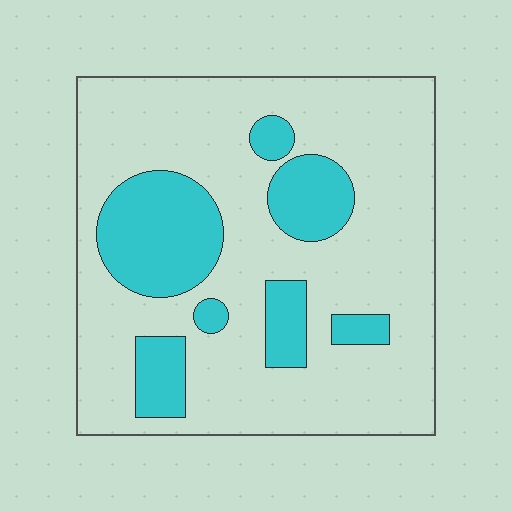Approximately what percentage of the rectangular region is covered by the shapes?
Approximately 25%.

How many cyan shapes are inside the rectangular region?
7.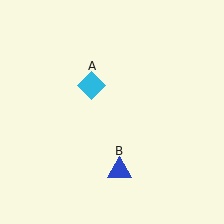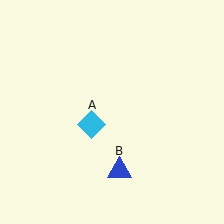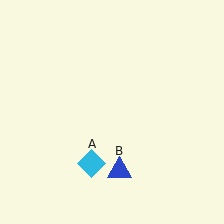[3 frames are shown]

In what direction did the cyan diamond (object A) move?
The cyan diamond (object A) moved down.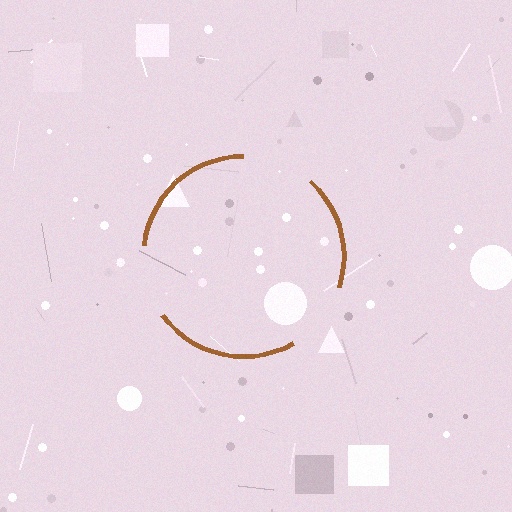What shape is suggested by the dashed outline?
The dashed outline suggests a circle.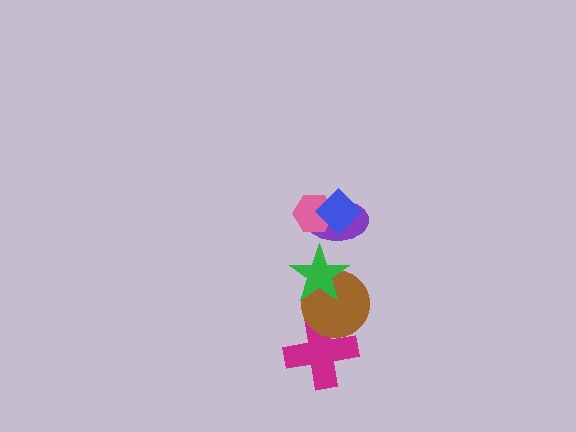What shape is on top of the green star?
The purple ellipse is on top of the green star.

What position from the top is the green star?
The green star is 4th from the top.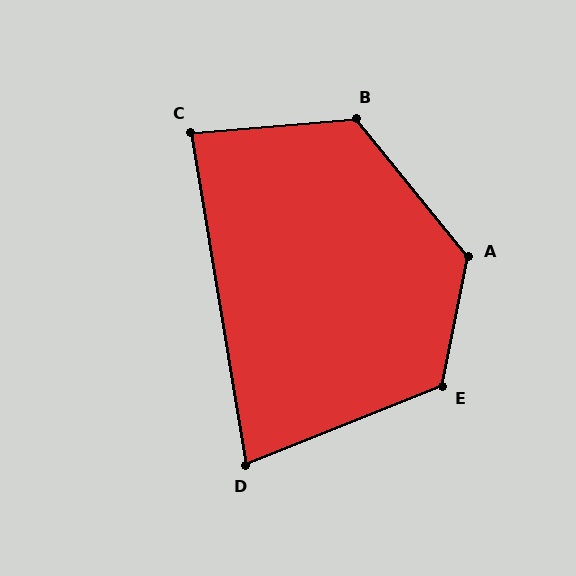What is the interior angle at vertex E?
Approximately 123 degrees (obtuse).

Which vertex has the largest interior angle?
A, at approximately 130 degrees.